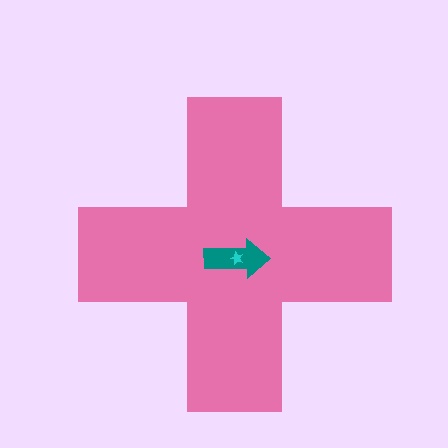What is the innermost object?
The cyan star.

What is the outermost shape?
The pink cross.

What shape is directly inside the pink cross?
The teal arrow.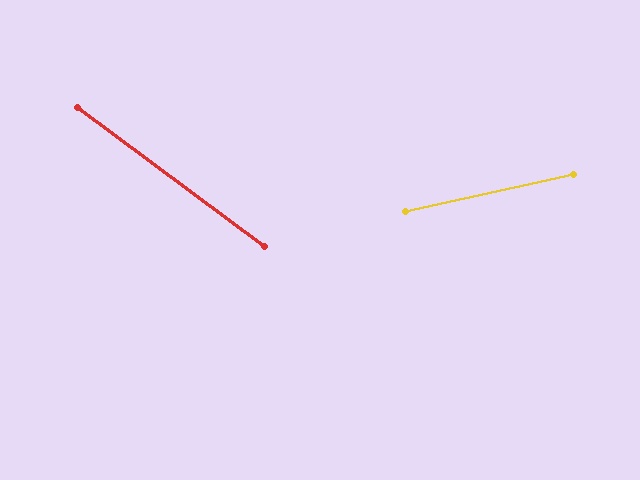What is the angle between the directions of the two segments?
Approximately 49 degrees.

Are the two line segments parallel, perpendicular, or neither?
Neither parallel nor perpendicular — they differ by about 49°.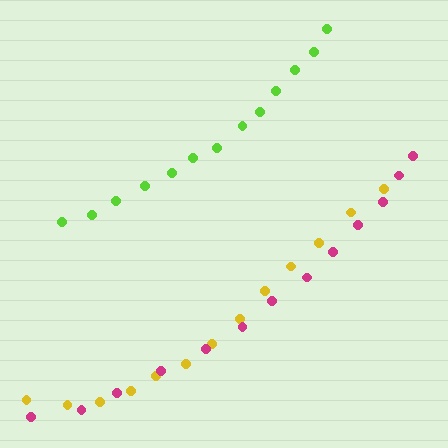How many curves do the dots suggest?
There are 3 distinct paths.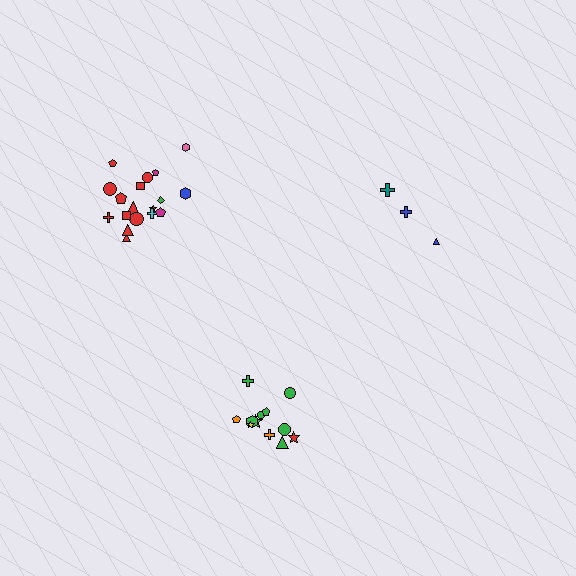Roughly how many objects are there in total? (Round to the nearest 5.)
Roughly 35 objects in total.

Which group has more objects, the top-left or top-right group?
The top-left group.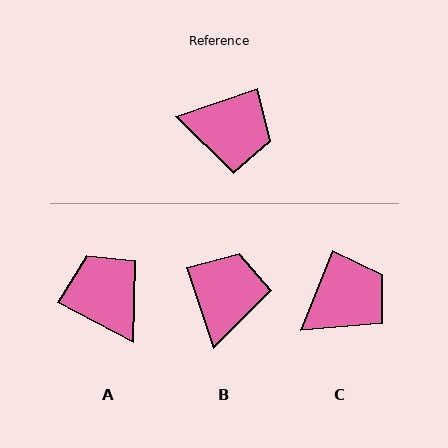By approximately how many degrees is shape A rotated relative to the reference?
Approximately 133 degrees counter-clockwise.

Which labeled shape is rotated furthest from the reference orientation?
A, about 133 degrees away.